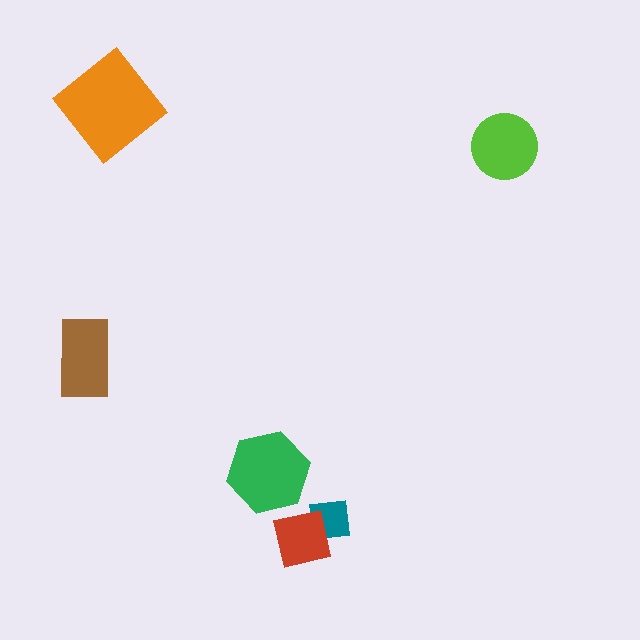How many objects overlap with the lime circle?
0 objects overlap with the lime circle.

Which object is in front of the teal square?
The red square is in front of the teal square.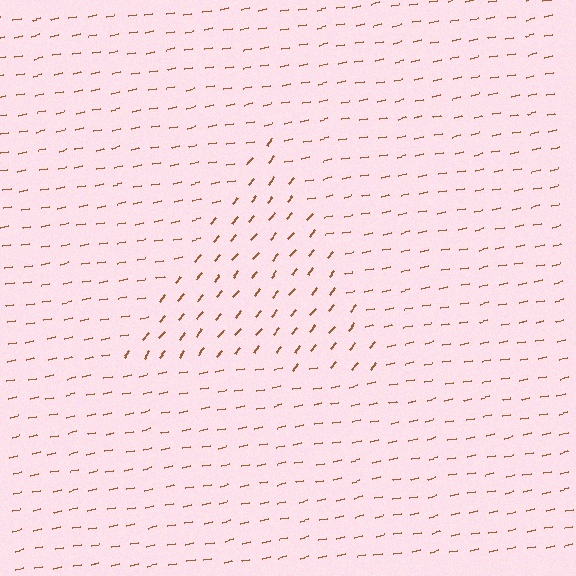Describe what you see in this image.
The image is filled with small brown line segments. A triangle region in the image has lines oriented differently from the surrounding lines, creating a visible texture boundary.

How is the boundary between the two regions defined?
The boundary is defined purely by a change in line orientation (approximately 40 degrees difference). All lines are the same color and thickness.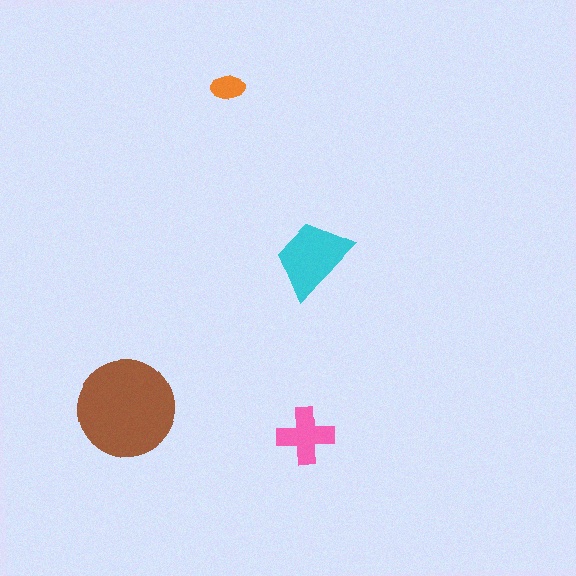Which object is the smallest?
The orange ellipse.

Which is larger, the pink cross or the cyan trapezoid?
The cyan trapezoid.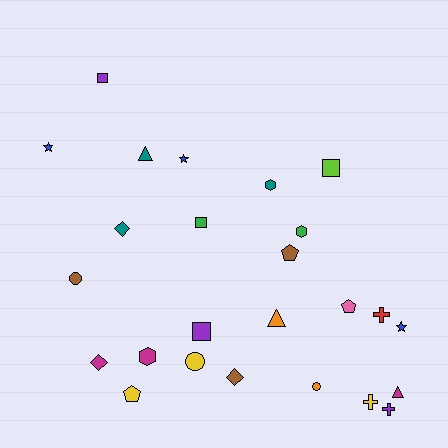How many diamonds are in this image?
There are 3 diamonds.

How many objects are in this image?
There are 25 objects.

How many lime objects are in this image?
There is 1 lime object.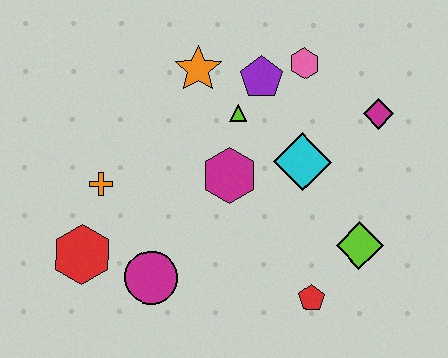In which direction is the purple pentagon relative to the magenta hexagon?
The purple pentagon is above the magenta hexagon.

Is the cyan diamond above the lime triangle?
No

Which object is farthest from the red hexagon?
The magenta diamond is farthest from the red hexagon.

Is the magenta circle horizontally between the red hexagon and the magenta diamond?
Yes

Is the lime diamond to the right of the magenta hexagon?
Yes